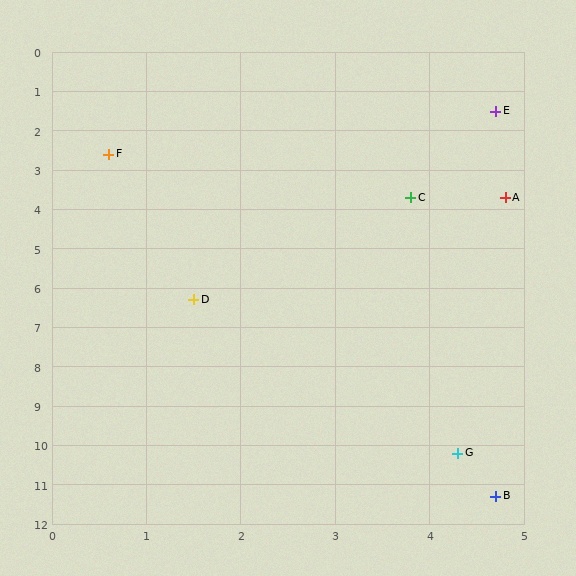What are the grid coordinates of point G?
Point G is at approximately (4.3, 10.2).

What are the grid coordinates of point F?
Point F is at approximately (0.6, 2.6).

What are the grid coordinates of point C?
Point C is at approximately (3.8, 3.7).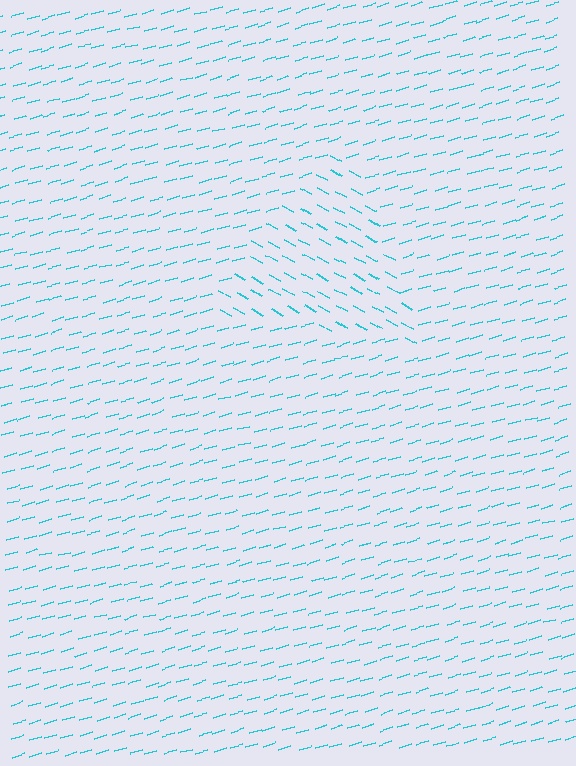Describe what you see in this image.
The image is filled with small cyan line segments. A triangle region in the image has lines oriented differently from the surrounding lines, creating a visible texture boundary.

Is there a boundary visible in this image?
Yes, there is a texture boundary formed by a change in line orientation.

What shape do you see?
I see a triangle.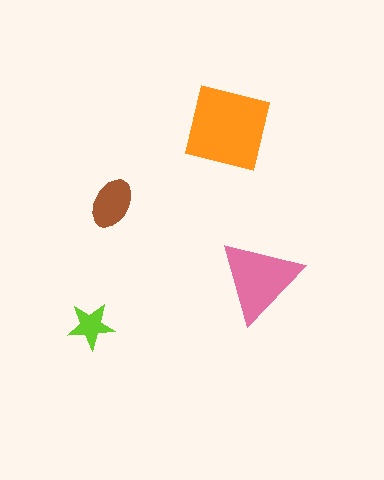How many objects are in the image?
There are 4 objects in the image.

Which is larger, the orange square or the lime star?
The orange square.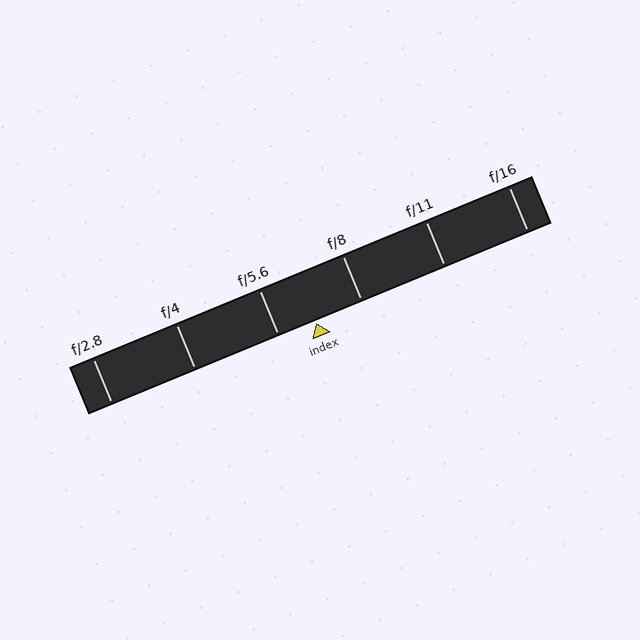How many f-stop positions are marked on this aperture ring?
There are 6 f-stop positions marked.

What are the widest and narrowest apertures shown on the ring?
The widest aperture shown is f/2.8 and the narrowest is f/16.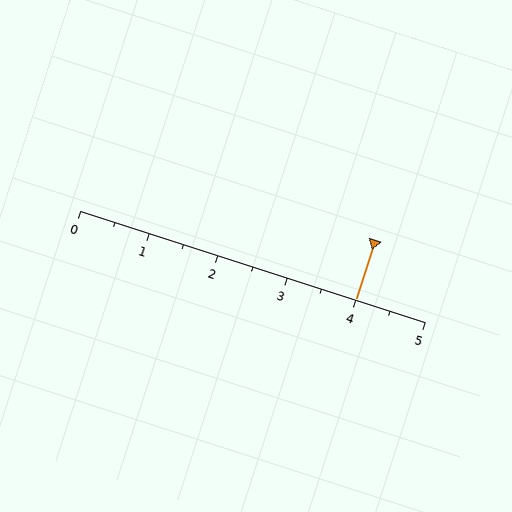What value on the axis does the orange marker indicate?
The marker indicates approximately 4.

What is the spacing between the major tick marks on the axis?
The major ticks are spaced 1 apart.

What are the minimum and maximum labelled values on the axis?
The axis runs from 0 to 5.